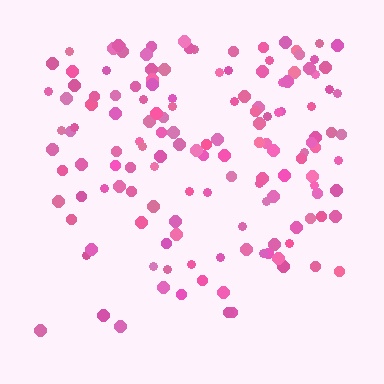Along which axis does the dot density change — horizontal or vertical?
Vertical.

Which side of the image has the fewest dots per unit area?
The bottom.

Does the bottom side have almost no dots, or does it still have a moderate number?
Still a moderate number, just noticeably fewer than the top.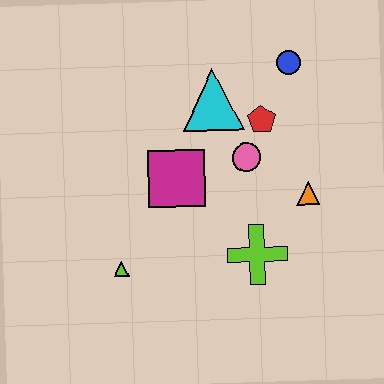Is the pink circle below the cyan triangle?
Yes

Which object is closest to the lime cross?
The orange triangle is closest to the lime cross.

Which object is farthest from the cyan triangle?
The lime triangle is farthest from the cyan triangle.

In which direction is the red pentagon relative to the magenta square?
The red pentagon is to the right of the magenta square.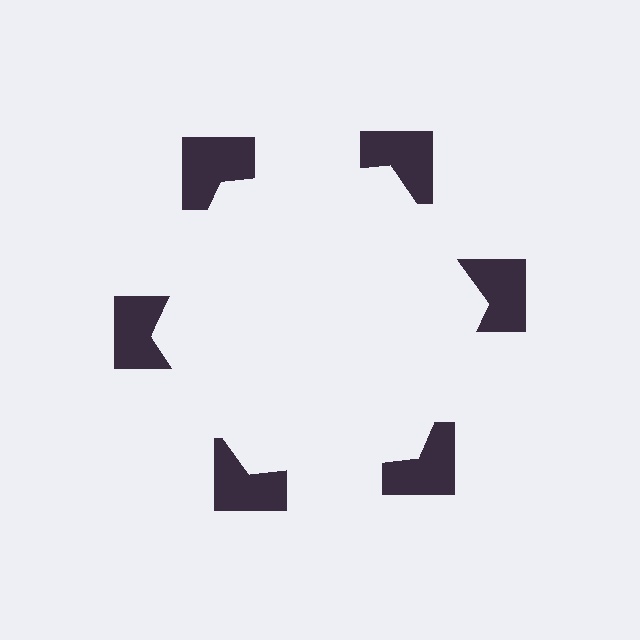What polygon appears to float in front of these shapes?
An illusory hexagon — its edges are inferred from the aligned wedge cuts in the notched squares, not physically drawn.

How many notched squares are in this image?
There are 6 — one at each vertex of the illusory hexagon.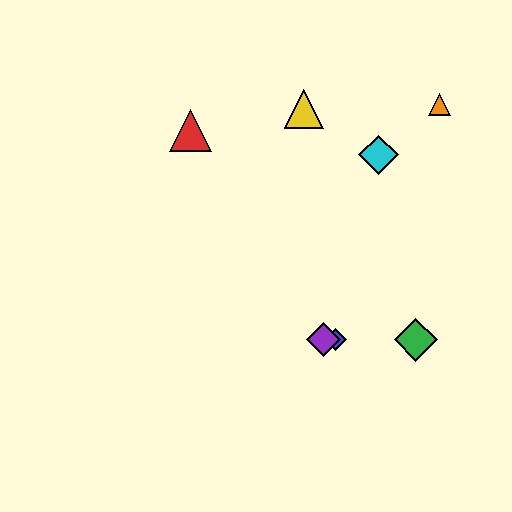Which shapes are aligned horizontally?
The blue diamond, the green diamond, the purple diamond are aligned horizontally.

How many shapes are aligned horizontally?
3 shapes (the blue diamond, the green diamond, the purple diamond) are aligned horizontally.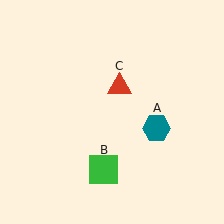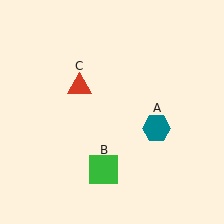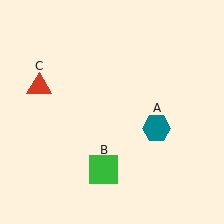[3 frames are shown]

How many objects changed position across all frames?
1 object changed position: red triangle (object C).